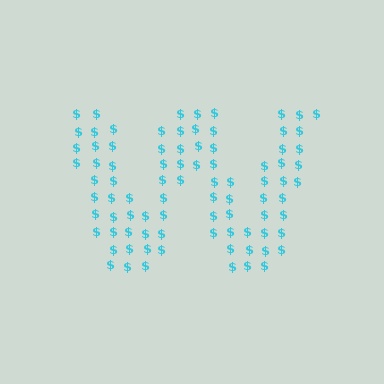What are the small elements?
The small elements are dollar signs.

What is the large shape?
The large shape is the letter W.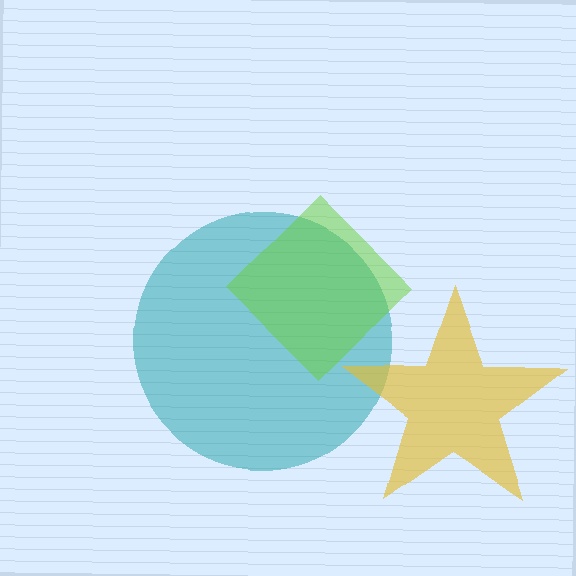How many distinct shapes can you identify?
There are 3 distinct shapes: a teal circle, a lime diamond, a yellow star.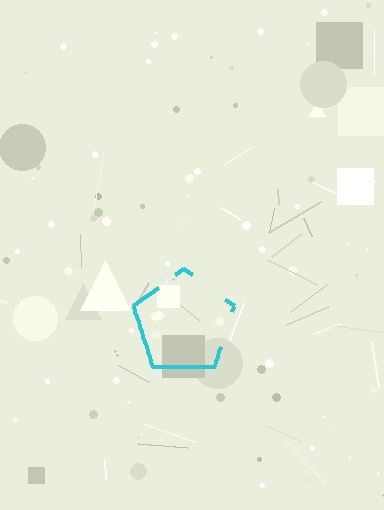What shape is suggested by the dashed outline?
The dashed outline suggests a pentagon.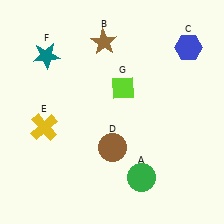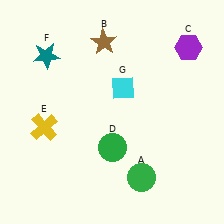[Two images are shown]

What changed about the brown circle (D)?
In Image 1, D is brown. In Image 2, it changed to green.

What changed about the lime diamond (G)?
In Image 1, G is lime. In Image 2, it changed to cyan.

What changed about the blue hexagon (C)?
In Image 1, C is blue. In Image 2, it changed to purple.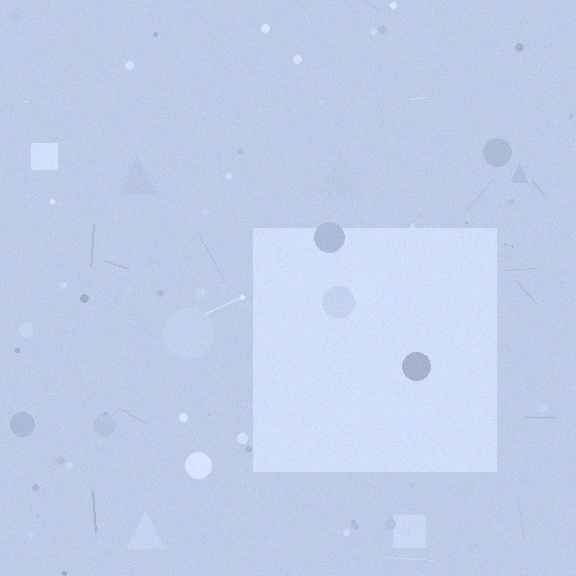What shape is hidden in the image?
A square is hidden in the image.